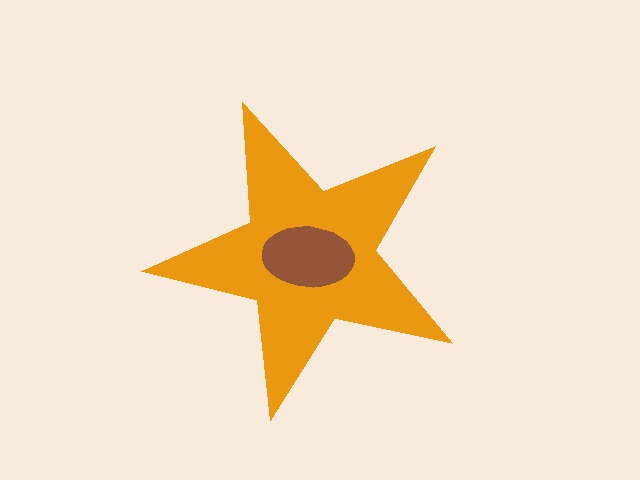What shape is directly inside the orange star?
The brown ellipse.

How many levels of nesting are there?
2.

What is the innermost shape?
The brown ellipse.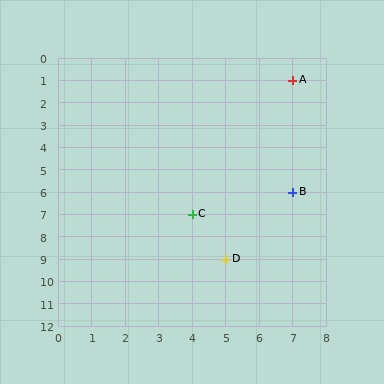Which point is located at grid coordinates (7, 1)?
Point A is at (7, 1).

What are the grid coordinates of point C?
Point C is at grid coordinates (4, 7).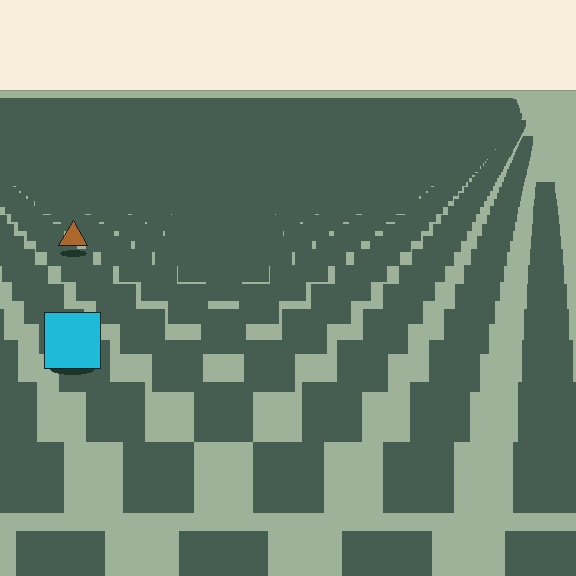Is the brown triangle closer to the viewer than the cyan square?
No. The cyan square is closer — you can tell from the texture gradient: the ground texture is coarser near it.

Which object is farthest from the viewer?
The brown triangle is farthest from the viewer. It appears smaller and the ground texture around it is denser.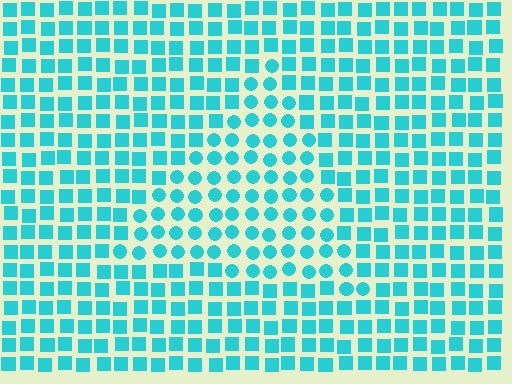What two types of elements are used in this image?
The image uses circles inside the triangle region and squares outside it.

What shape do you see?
I see a triangle.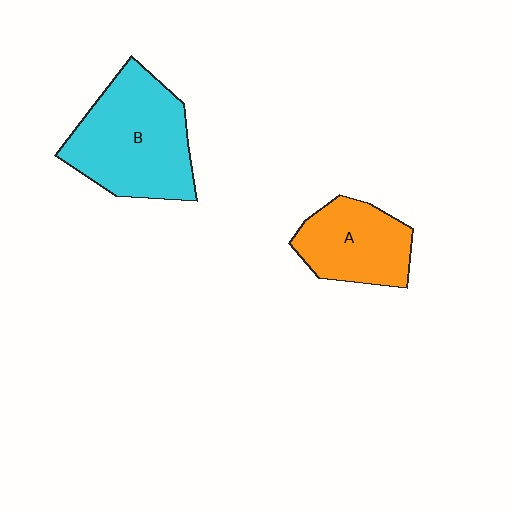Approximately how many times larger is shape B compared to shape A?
Approximately 1.5 times.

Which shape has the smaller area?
Shape A (orange).